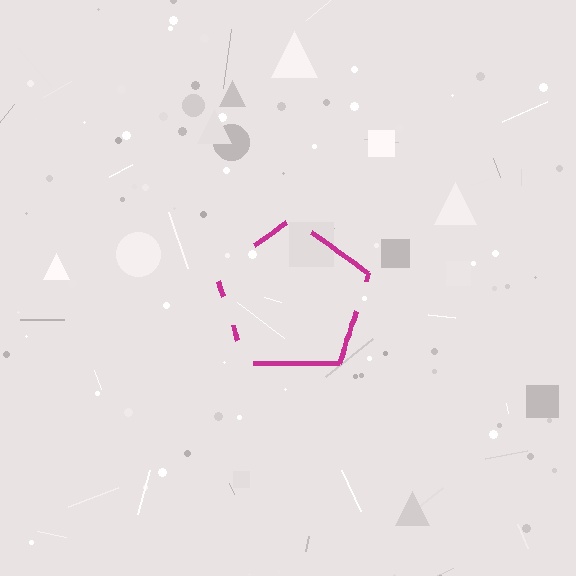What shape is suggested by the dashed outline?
The dashed outline suggests a pentagon.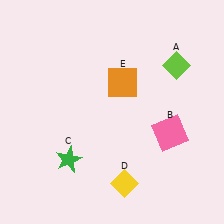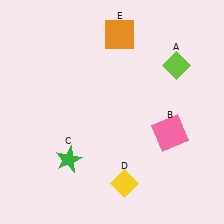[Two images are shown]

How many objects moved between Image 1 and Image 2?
1 object moved between the two images.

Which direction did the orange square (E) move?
The orange square (E) moved up.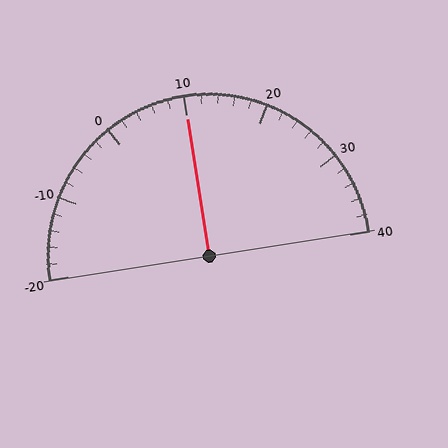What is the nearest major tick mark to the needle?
The nearest major tick mark is 10.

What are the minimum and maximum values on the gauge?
The gauge ranges from -20 to 40.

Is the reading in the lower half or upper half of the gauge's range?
The reading is in the upper half of the range (-20 to 40).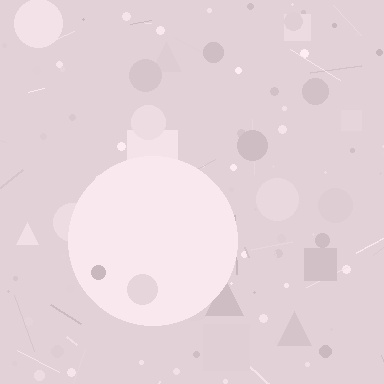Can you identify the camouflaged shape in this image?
The camouflaged shape is a circle.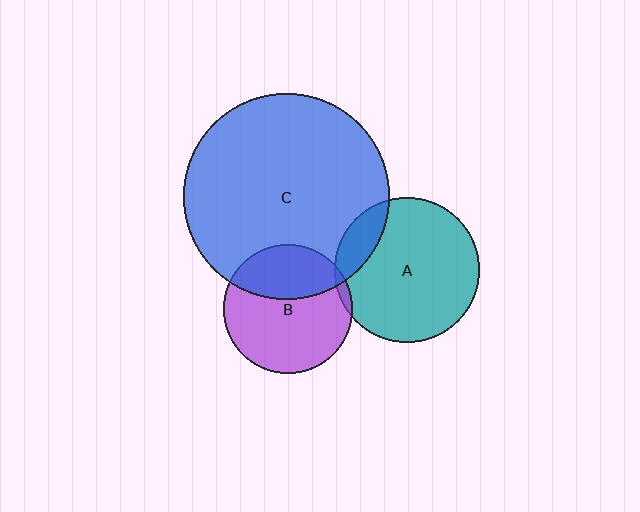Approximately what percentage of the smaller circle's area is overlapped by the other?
Approximately 15%.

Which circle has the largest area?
Circle C (blue).